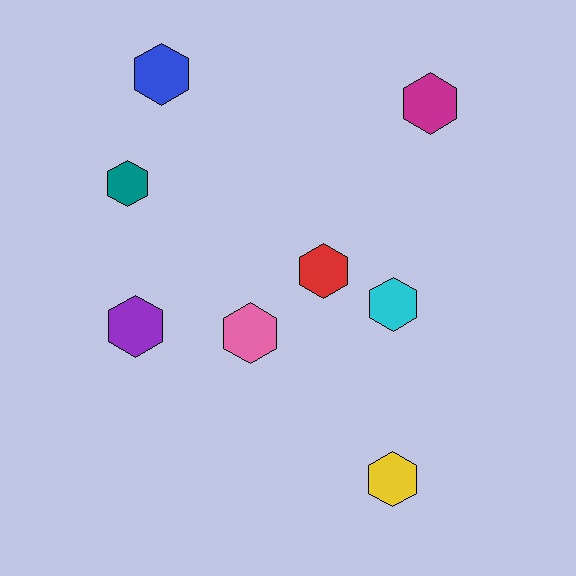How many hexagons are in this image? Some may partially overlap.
There are 8 hexagons.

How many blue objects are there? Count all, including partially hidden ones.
There is 1 blue object.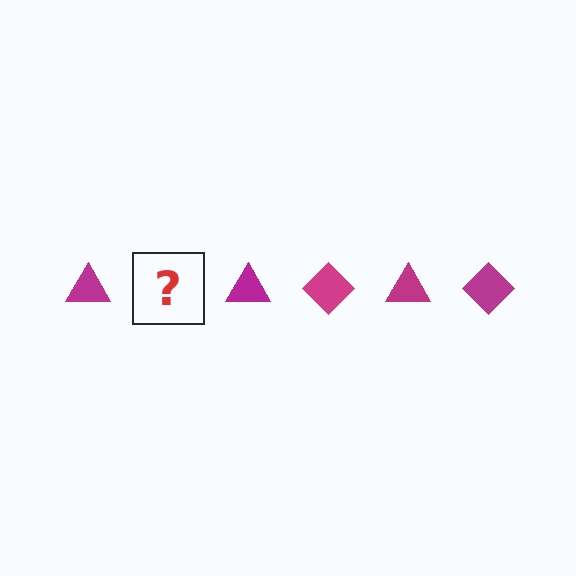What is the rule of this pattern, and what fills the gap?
The rule is that the pattern cycles through triangle, diamond shapes in magenta. The gap should be filled with a magenta diamond.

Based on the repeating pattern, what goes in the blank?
The blank should be a magenta diamond.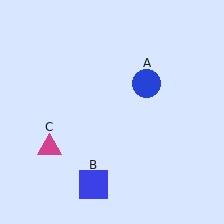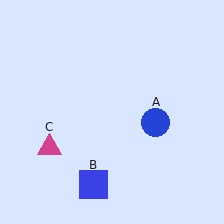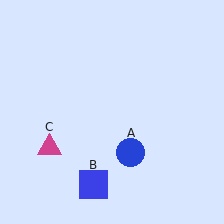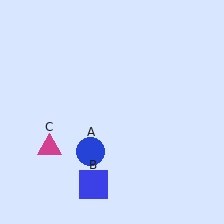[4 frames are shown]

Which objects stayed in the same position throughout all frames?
Blue square (object B) and magenta triangle (object C) remained stationary.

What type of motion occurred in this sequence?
The blue circle (object A) rotated clockwise around the center of the scene.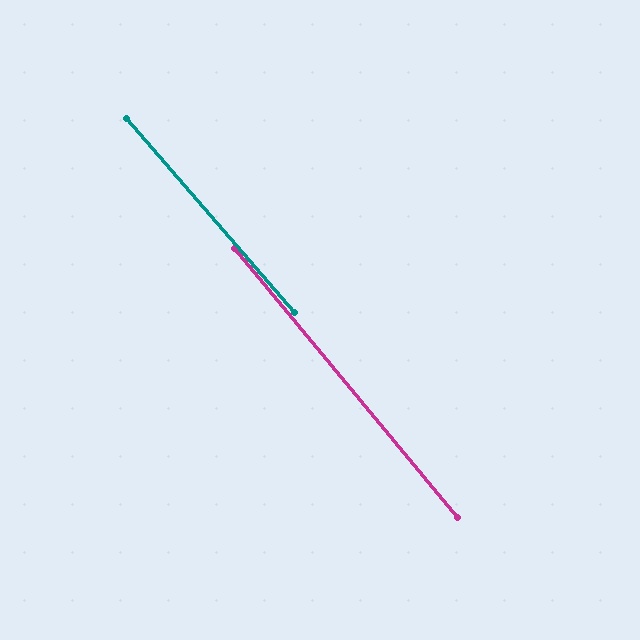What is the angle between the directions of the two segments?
Approximately 1 degree.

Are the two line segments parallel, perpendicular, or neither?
Parallel — their directions differ by only 1.4°.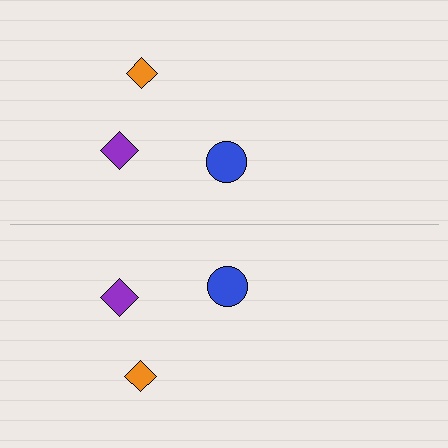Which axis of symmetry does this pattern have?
The pattern has a horizontal axis of symmetry running through the center of the image.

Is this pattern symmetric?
Yes, this pattern has bilateral (reflection) symmetry.